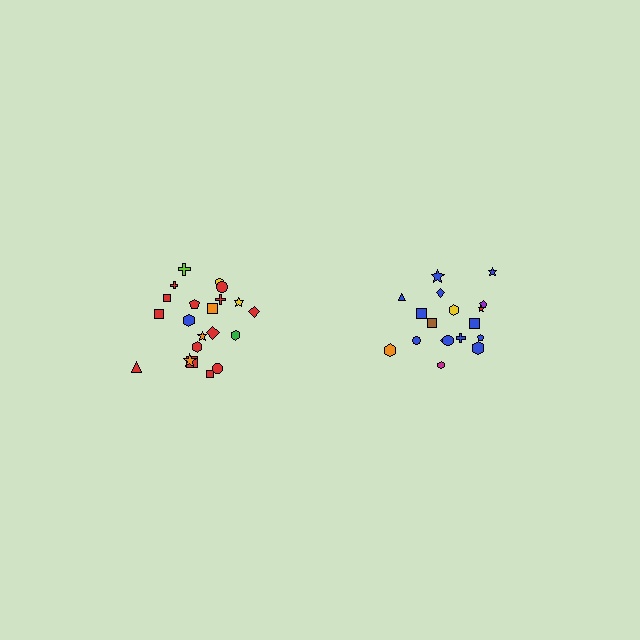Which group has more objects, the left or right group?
The left group.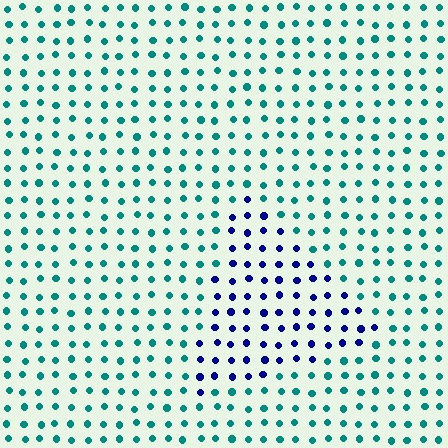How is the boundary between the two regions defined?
The boundary is defined purely by a slight shift in hue (about 62 degrees). Spacing, size, and orientation are identical on both sides.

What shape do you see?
I see a triangle.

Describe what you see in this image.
The image is filled with small teal elements in a uniform arrangement. A triangle-shaped region is visible where the elements are tinted to a slightly different hue, forming a subtle color boundary.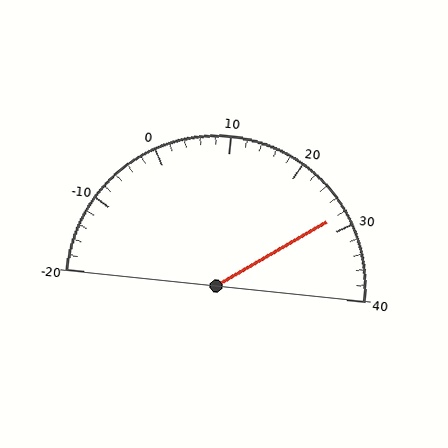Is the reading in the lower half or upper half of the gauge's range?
The reading is in the upper half of the range (-20 to 40).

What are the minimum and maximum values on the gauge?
The gauge ranges from -20 to 40.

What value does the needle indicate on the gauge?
The needle indicates approximately 28.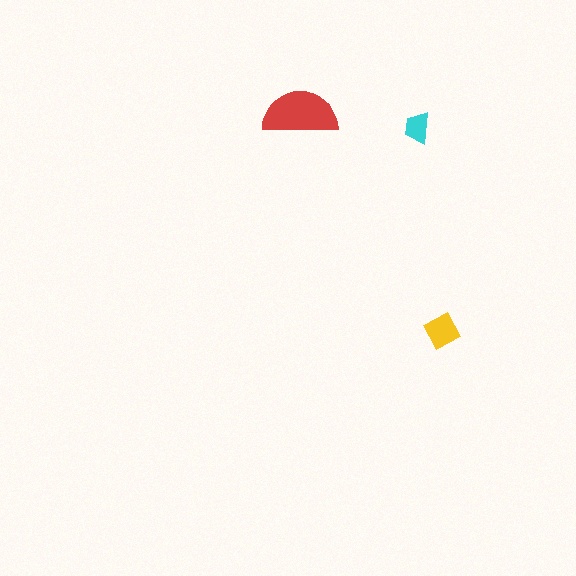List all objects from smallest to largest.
The cyan trapezoid, the yellow diamond, the red semicircle.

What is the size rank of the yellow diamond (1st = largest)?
2nd.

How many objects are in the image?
There are 3 objects in the image.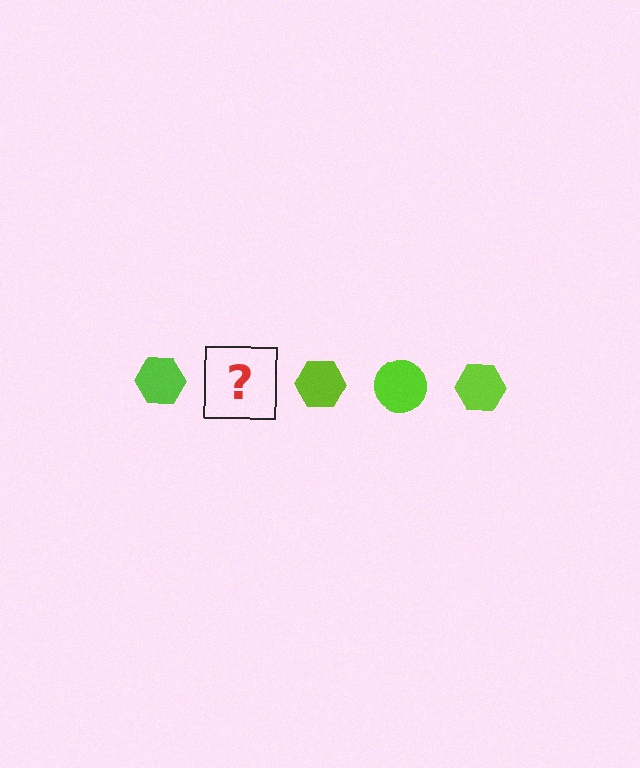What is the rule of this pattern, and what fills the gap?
The rule is that the pattern cycles through hexagon, circle shapes in lime. The gap should be filled with a lime circle.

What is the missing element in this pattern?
The missing element is a lime circle.